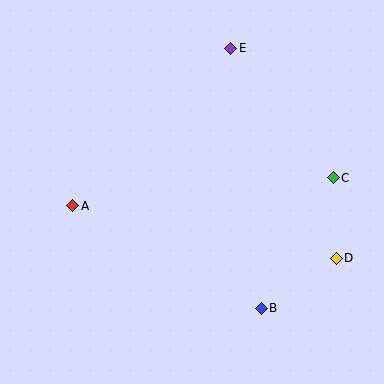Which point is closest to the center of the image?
Point A at (73, 206) is closest to the center.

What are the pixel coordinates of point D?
Point D is at (336, 258).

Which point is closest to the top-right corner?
Point E is closest to the top-right corner.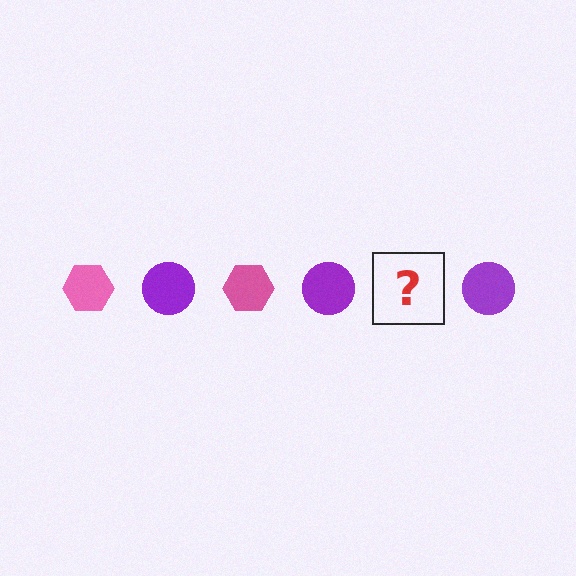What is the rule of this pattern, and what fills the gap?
The rule is that the pattern alternates between pink hexagon and purple circle. The gap should be filled with a pink hexagon.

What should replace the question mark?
The question mark should be replaced with a pink hexagon.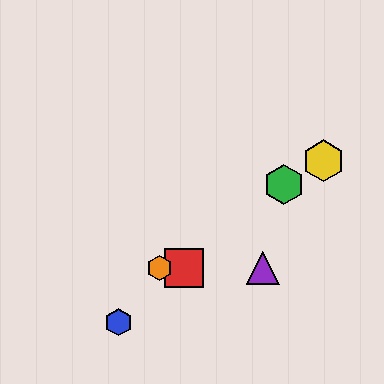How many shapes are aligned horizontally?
3 shapes (the red square, the purple triangle, the orange hexagon) are aligned horizontally.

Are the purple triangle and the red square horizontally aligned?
Yes, both are at y≈268.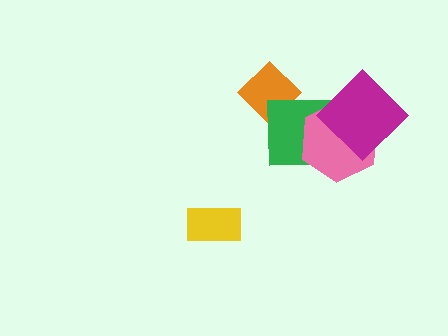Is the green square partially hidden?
Yes, it is partially covered by another shape.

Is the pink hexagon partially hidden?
Yes, it is partially covered by another shape.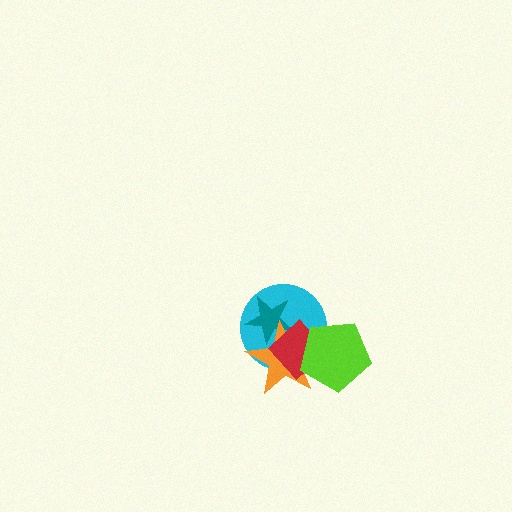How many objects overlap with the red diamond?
4 objects overlap with the red diamond.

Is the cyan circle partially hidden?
Yes, it is partially covered by another shape.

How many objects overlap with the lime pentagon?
3 objects overlap with the lime pentagon.